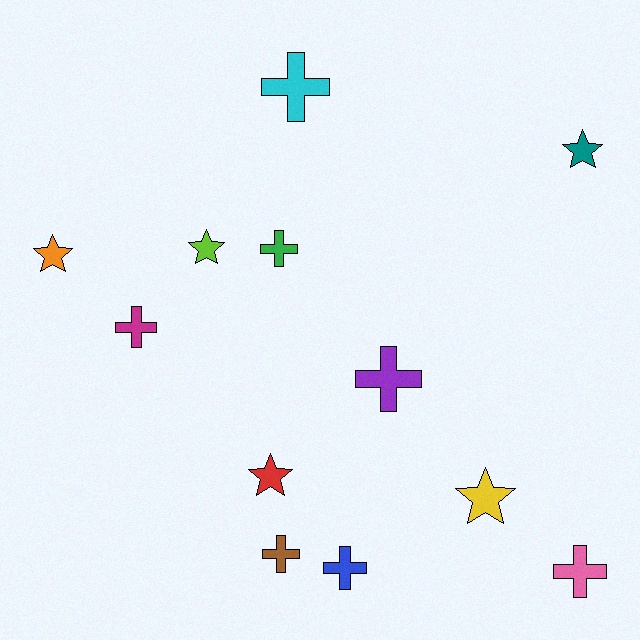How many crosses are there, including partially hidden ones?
There are 7 crosses.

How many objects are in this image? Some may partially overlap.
There are 12 objects.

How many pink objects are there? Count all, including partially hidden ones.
There is 1 pink object.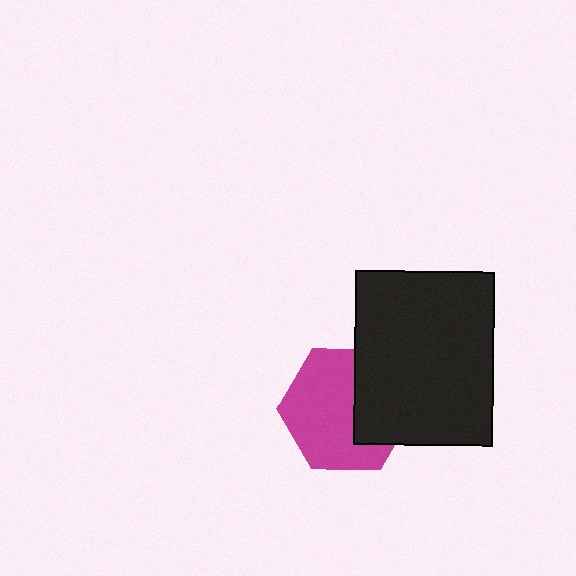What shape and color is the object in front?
The object in front is a black rectangle.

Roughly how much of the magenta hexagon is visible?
About half of it is visible (roughly 64%).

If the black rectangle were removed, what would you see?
You would see the complete magenta hexagon.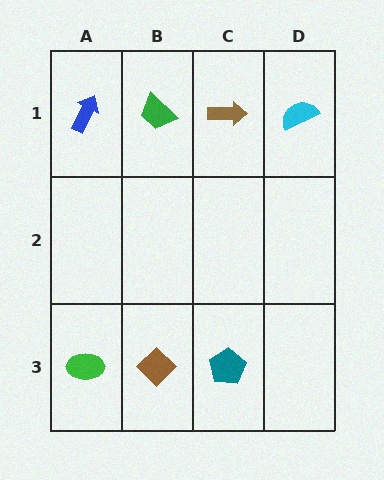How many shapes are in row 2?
0 shapes.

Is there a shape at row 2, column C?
No, that cell is empty.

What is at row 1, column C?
A brown arrow.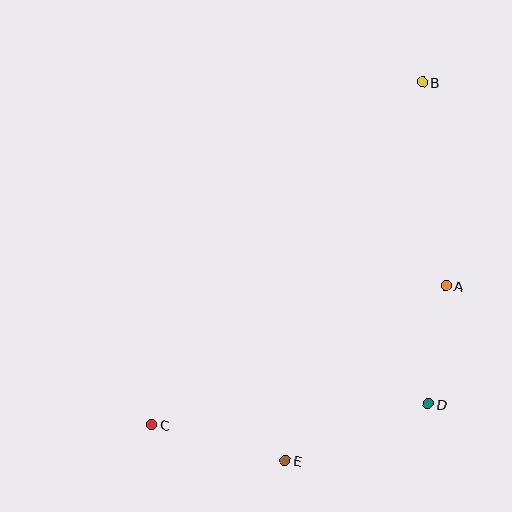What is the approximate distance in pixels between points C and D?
The distance between C and D is approximately 277 pixels.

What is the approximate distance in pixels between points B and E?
The distance between B and E is approximately 403 pixels.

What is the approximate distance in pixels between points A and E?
The distance between A and E is approximately 238 pixels.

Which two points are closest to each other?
Points A and D are closest to each other.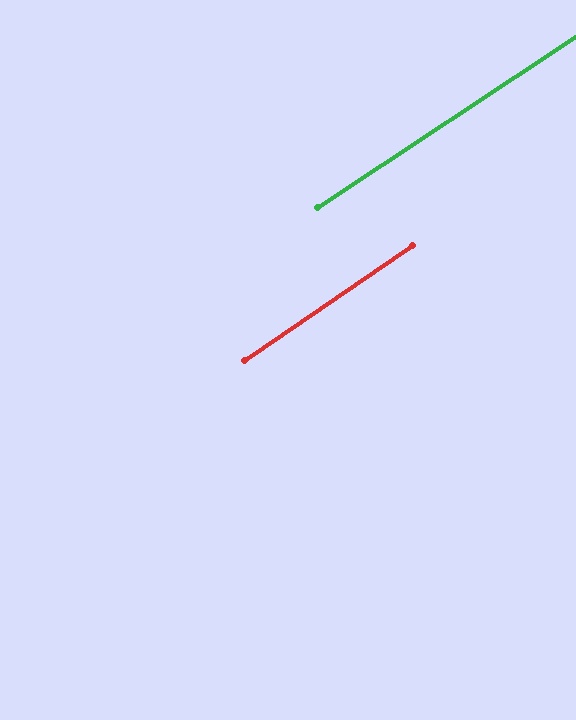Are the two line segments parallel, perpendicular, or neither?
Parallel — their directions differ by only 1.0°.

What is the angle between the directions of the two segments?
Approximately 1 degree.